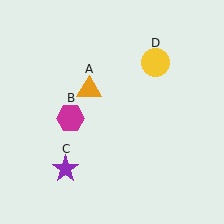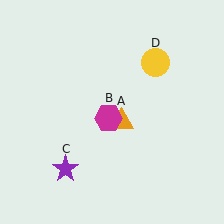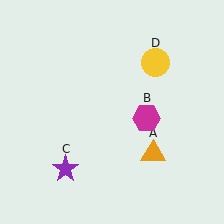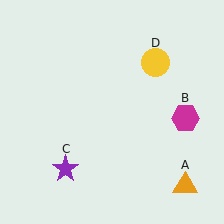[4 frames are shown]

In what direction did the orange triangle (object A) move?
The orange triangle (object A) moved down and to the right.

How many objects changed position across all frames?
2 objects changed position: orange triangle (object A), magenta hexagon (object B).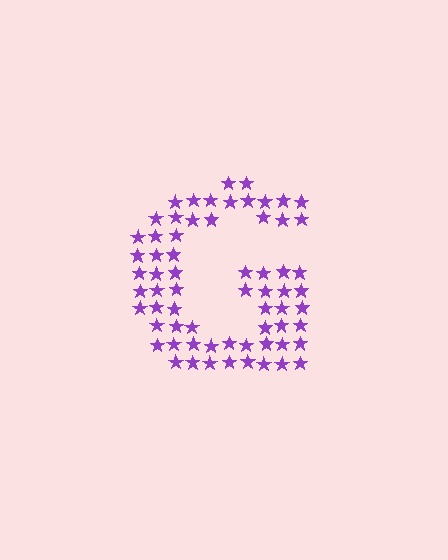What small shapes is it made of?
It is made of small stars.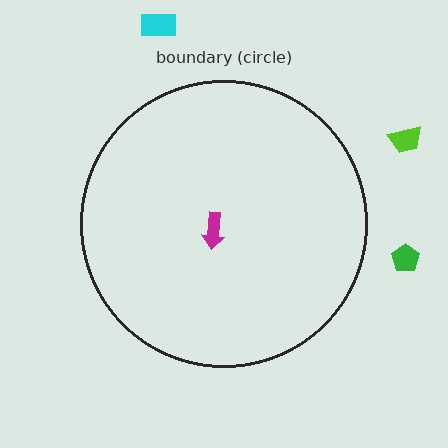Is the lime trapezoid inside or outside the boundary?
Outside.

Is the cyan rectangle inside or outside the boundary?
Outside.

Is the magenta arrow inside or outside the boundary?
Inside.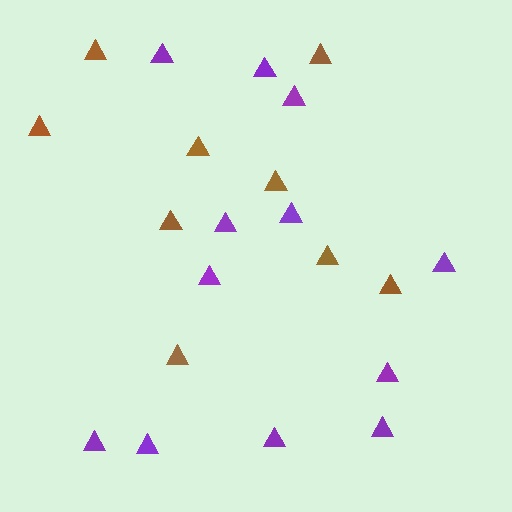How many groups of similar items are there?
There are 2 groups: one group of brown triangles (9) and one group of purple triangles (12).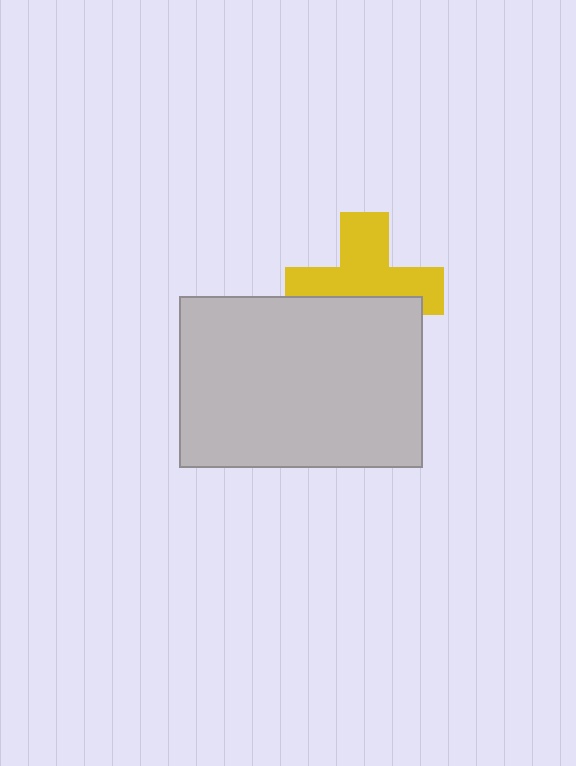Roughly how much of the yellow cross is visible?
About half of it is visible (roughly 58%).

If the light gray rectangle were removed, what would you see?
You would see the complete yellow cross.